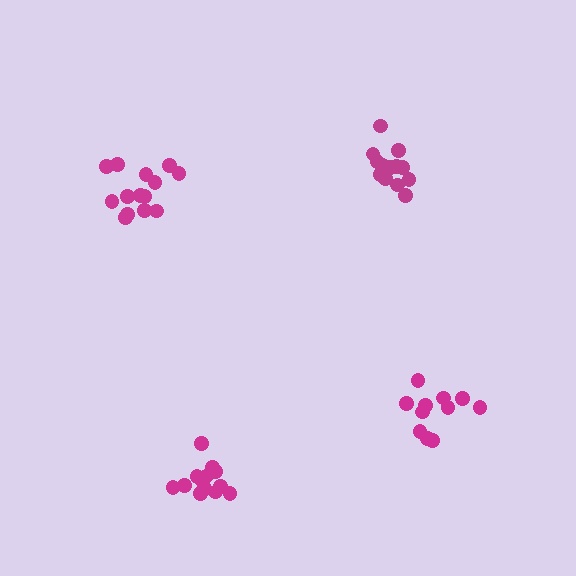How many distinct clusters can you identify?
There are 4 distinct clusters.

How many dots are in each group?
Group 1: 11 dots, Group 2: 13 dots, Group 3: 15 dots, Group 4: 14 dots (53 total).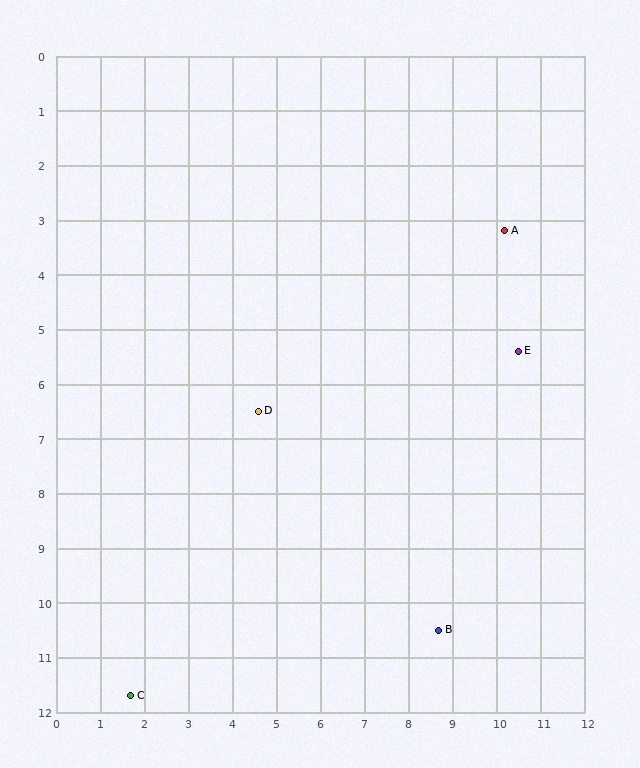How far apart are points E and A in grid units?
Points E and A are about 2.2 grid units apart.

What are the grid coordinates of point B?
Point B is at approximately (8.7, 10.5).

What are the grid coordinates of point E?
Point E is at approximately (10.5, 5.4).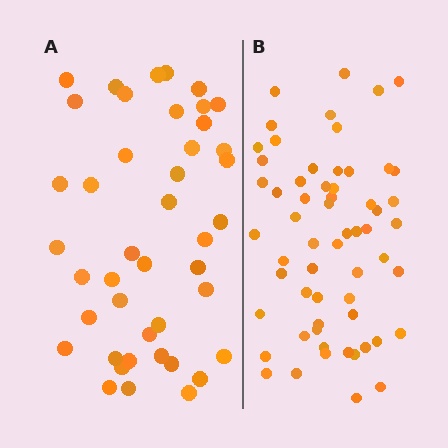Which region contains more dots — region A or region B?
Region B (the right region) has more dots.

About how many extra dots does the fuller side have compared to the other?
Region B has approximately 15 more dots than region A.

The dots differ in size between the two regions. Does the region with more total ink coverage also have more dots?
No. Region A has more total ink coverage because its dots are larger, but region B actually contains more individual dots. Total area can be misleading — the number of items is what matters here.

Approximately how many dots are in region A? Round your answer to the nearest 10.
About 40 dots. (The exact count is 43, which rounds to 40.)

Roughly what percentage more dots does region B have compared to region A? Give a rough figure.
About 40% more.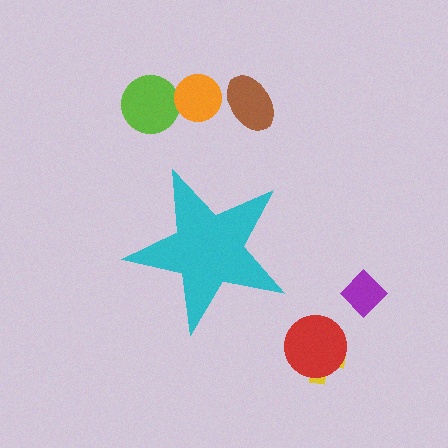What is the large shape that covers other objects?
A cyan star.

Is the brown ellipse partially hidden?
No, the brown ellipse is fully visible.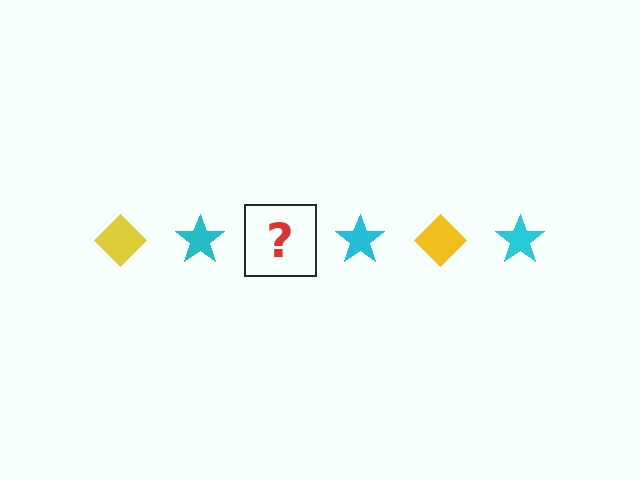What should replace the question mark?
The question mark should be replaced with a yellow diamond.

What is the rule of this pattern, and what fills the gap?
The rule is that the pattern alternates between yellow diamond and cyan star. The gap should be filled with a yellow diamond.